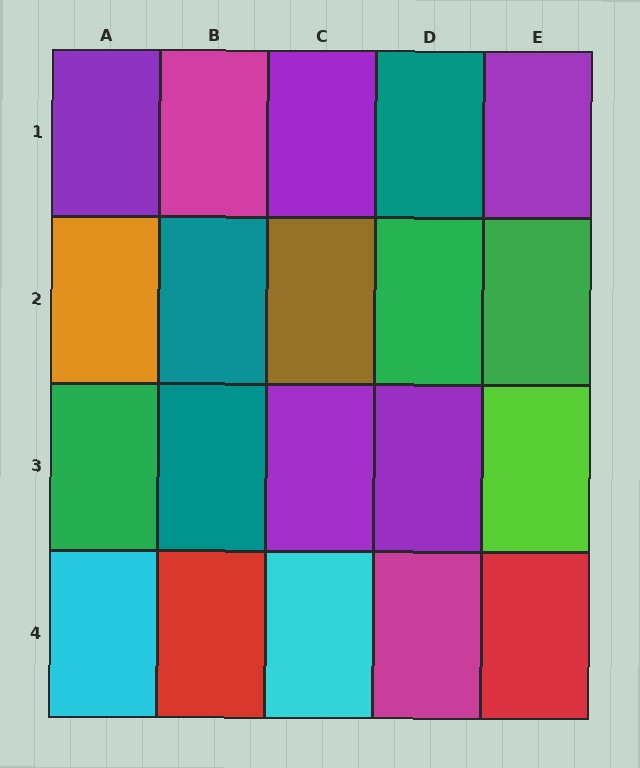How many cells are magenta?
2 cells are magenta.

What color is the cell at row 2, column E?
Green.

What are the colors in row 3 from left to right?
Green, teal, purple, purple, lime.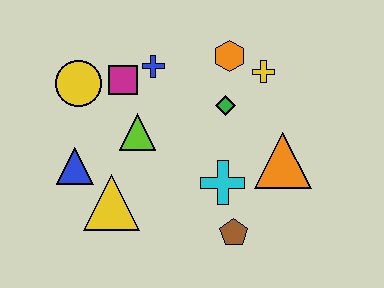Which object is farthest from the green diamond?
The blue triangle is farthest from the green diamond.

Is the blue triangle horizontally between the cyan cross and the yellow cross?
No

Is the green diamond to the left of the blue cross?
No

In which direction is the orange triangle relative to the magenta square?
The orange triangle is to the right of the magenta square.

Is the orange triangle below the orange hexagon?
Yes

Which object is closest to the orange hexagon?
The yellow cross is closest to the orange hexagon.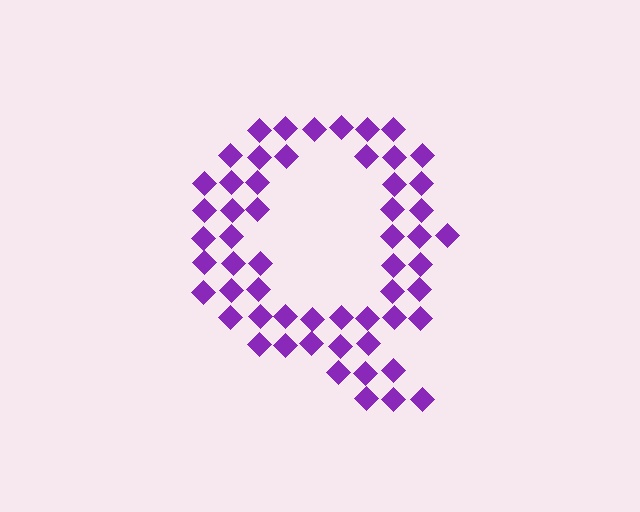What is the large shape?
The large shape is the letter Q.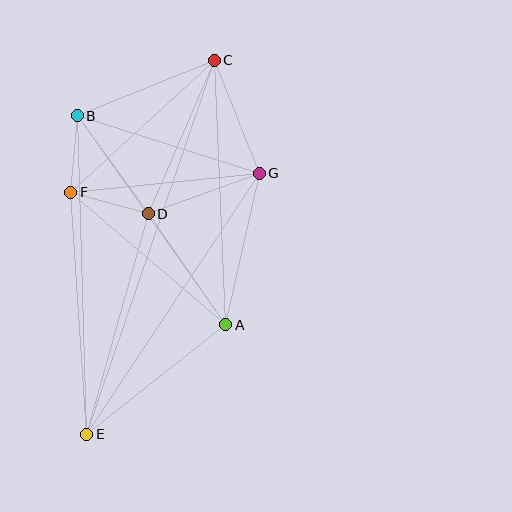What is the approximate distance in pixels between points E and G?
The distance between E and G is approximately 313 pixels.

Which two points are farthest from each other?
Points C and E are farthest from each other.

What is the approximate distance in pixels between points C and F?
The distance between C and F is approximately 195 pixels.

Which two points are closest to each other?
Points B and F are closest to each other.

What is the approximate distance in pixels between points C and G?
The distance between C and G is approximately 122 pixels.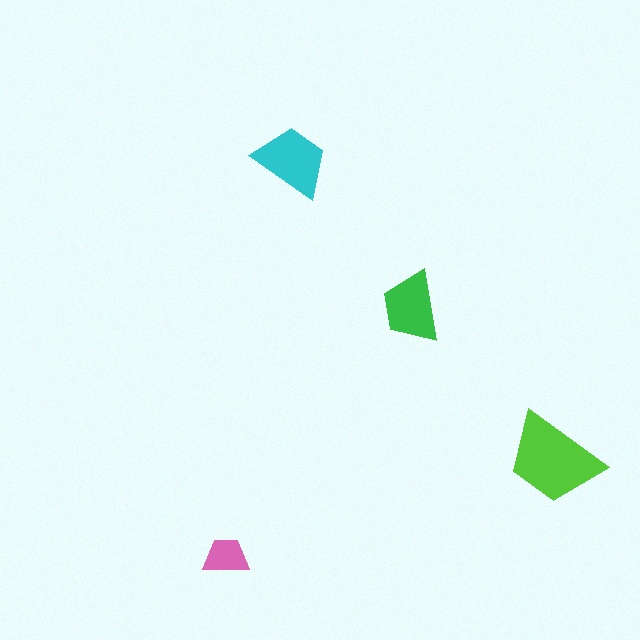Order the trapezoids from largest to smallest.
the lime one, the cyan one, the green one, the pink one.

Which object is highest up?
The cyan trapezoid is topmost.